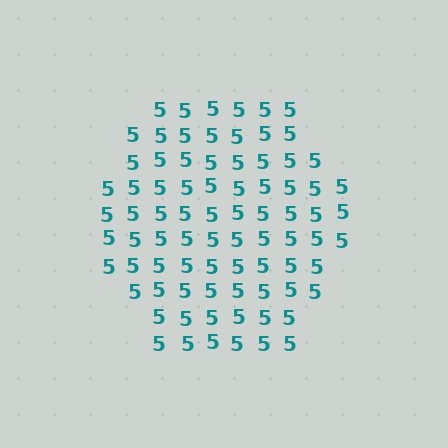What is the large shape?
The large shape is a hexagon.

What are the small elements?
The small elements are digit 5's.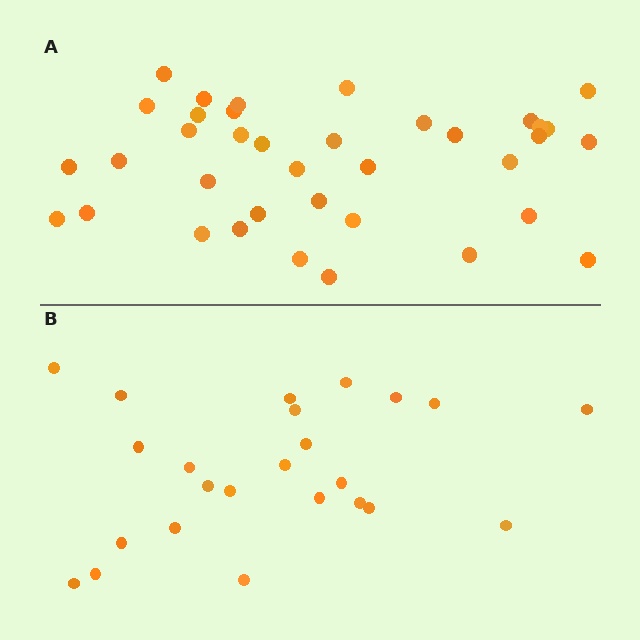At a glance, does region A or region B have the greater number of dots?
Region A (the top region) has more dots.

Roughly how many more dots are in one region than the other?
Region A has approximately 15 more dots than region B.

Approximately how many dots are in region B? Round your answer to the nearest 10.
About 20 dots. (The exact count is 24, which rounds to 20.)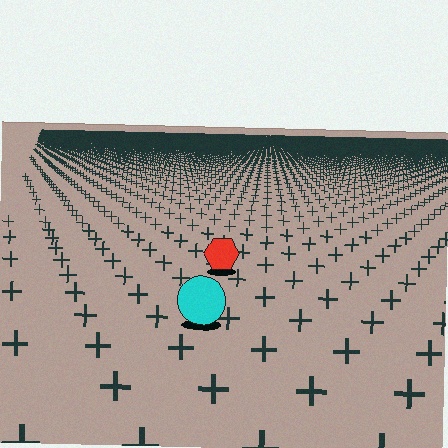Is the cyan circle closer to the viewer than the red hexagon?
Yes. The cyan circle is closer — you can tell from the texture gradient: the ground texture is coarser near it.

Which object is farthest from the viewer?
The red hexagon is farthest from the viewer. It appears smaller and the ground texture around it is denser.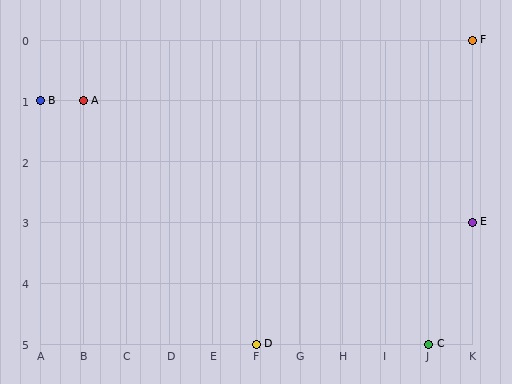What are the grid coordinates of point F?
Point F is at grid coordinates (K, 0).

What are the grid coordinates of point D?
Point D is at grid coordinates (F, 5).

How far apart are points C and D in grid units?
Points C and D are 4 columns apart.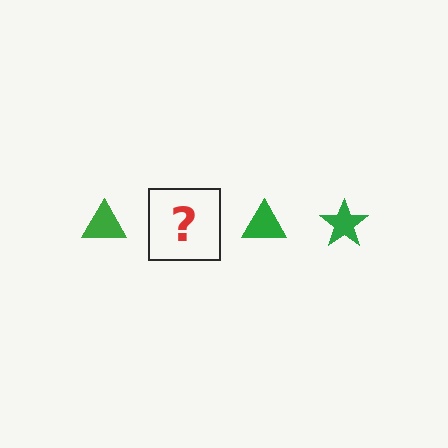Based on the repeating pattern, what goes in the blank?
The blank should be a green star.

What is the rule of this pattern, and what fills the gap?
The rule is that the pattern cycles through triangle, star shapes in green. The gap should be filled with a green star.